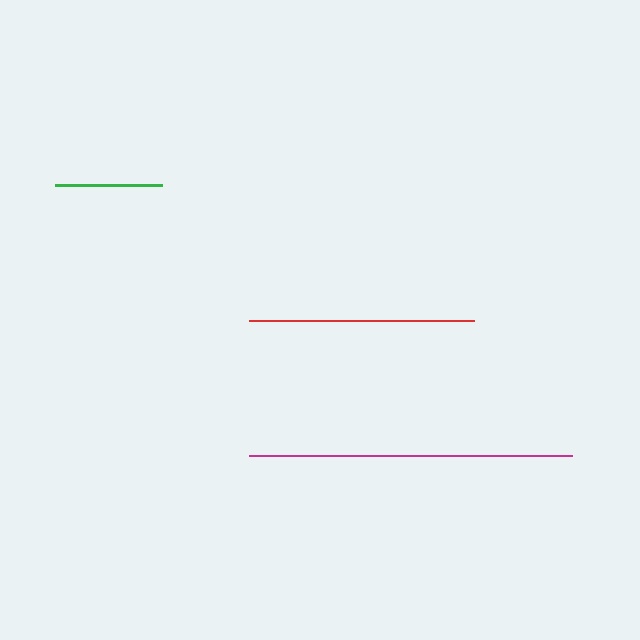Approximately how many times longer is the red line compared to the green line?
The red line is approximately 2.1 times the length of the green line.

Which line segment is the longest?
The magenta line is the longest at approximately 323 pixels.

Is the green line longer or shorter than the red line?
The red line is longer than the green line.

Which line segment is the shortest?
The green line is the shortest at approximately 107 pixels.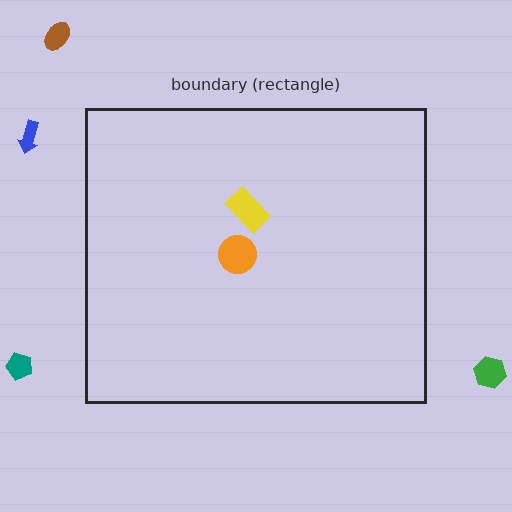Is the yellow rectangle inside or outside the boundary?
Inside.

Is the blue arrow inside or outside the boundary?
Outside.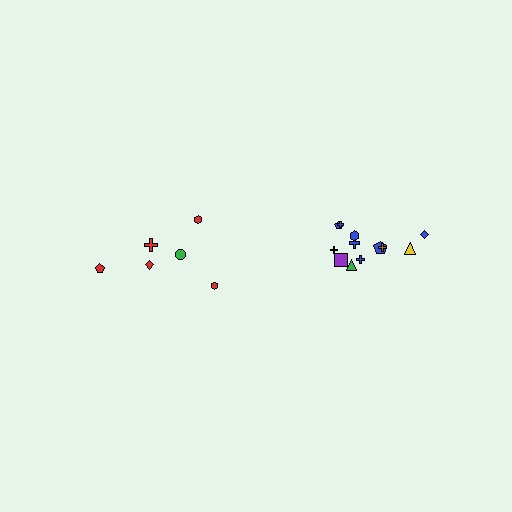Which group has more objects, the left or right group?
The right group.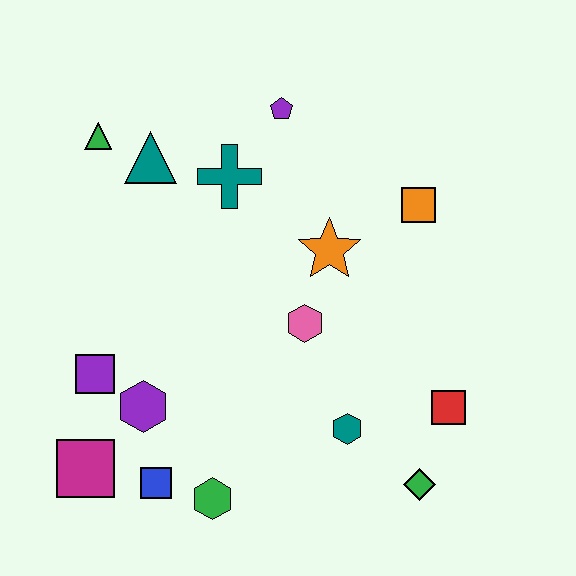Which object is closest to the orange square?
The orange star is closest to the orange square.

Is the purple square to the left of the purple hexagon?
Yes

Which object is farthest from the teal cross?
The green diamond is farthest from the teal cross.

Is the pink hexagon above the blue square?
Yes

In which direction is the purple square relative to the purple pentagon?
The purple square is below the purple pentagon.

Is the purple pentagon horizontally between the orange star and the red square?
No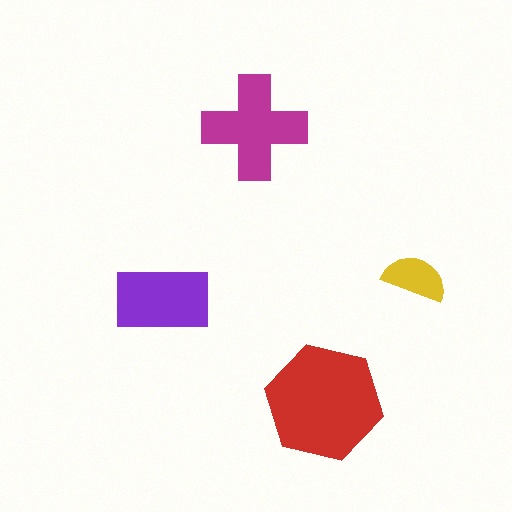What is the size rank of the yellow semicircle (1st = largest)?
4th.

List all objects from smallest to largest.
The yellow semicircle, the purple rectangle, the magenta cross, the red hexagon.